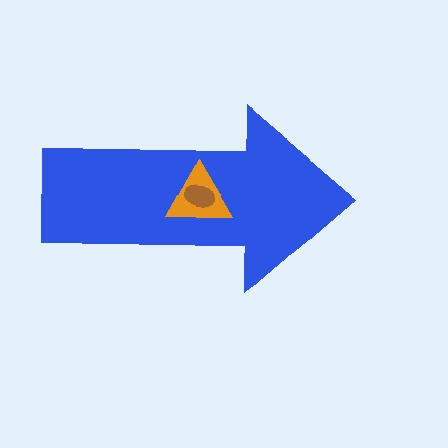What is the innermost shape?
The brown ellipse.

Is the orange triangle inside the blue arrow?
Yes.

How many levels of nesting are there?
3.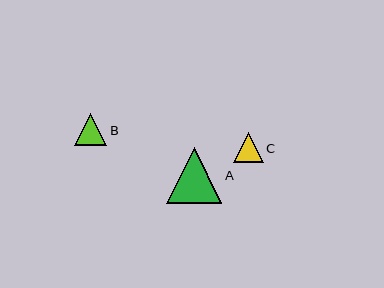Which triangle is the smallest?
Triangle C is the smallest with a size of approximately 29 pixels.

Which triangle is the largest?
Triangle A is the largest with a size of approximately 55 pixels.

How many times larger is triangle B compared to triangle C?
Triangle B is approximately 1.1 times the size of triangle C.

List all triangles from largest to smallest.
From largest to smallest: A, B, C.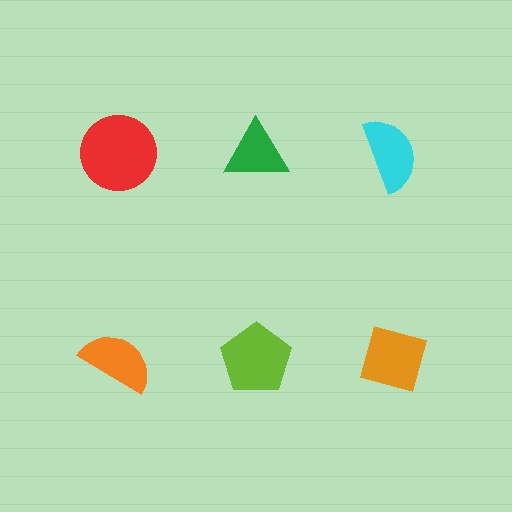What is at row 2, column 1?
An orange semicircle.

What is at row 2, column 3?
An orange diamond.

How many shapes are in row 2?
3 shapes.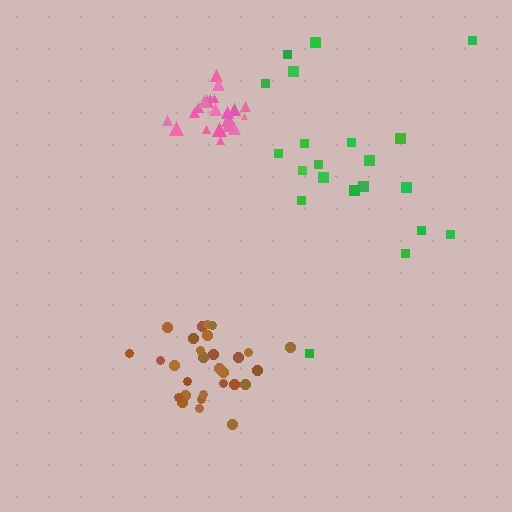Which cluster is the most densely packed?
Pink.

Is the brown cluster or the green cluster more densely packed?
Brown.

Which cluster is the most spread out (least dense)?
Green.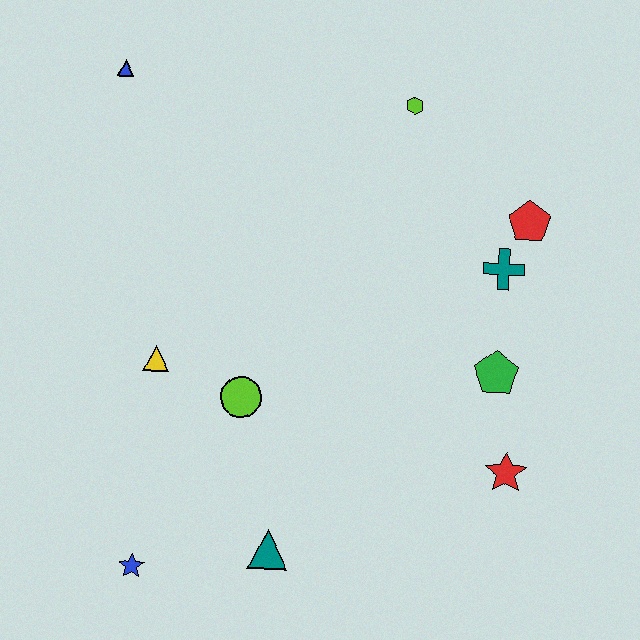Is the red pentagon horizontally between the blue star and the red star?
No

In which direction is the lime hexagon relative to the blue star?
The lime hexagon is above the blue star.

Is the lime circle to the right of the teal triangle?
No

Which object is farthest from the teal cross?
The blue star is farthest from the teal cross.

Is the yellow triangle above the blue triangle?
No